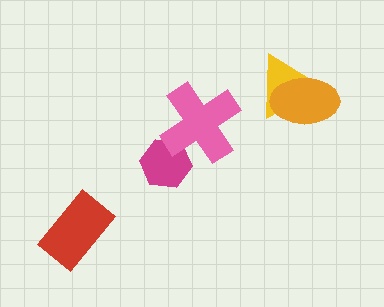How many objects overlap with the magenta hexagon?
1 object overlaps with the magenta hexagon.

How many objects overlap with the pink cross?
1 object overlaps with the pink cross.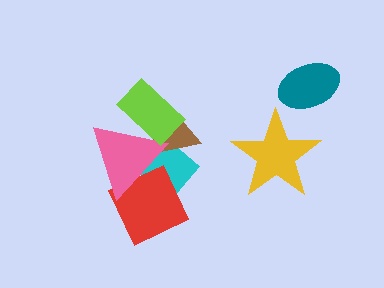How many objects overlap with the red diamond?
2 objects overlap with the red diamond.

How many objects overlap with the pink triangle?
4 objects overlap with the pink triangle.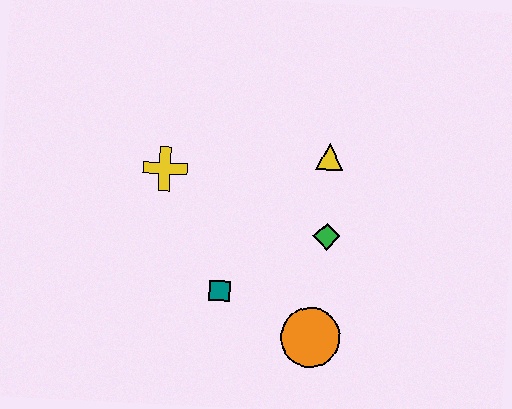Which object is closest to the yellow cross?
The teal square is closest to the yellow cross.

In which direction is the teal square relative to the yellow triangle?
The teal square is below the yellow triangle.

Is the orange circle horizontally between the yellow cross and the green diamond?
Yes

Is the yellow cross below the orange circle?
No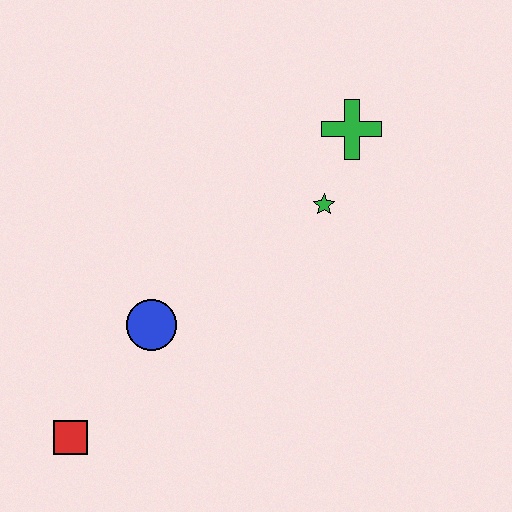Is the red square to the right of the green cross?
No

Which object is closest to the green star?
The green cross is closest to the green star.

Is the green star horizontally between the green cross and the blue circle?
Yes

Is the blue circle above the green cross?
No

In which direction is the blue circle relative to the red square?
The blue circle is above the red square.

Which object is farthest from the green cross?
The red square is farthest from the green cross.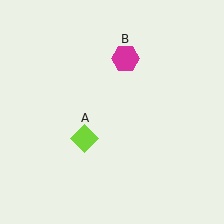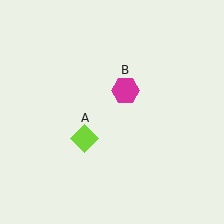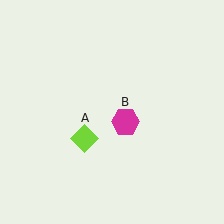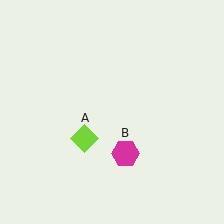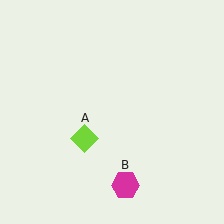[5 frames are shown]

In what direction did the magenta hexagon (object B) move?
The magenta hexagon (object B) moved down.